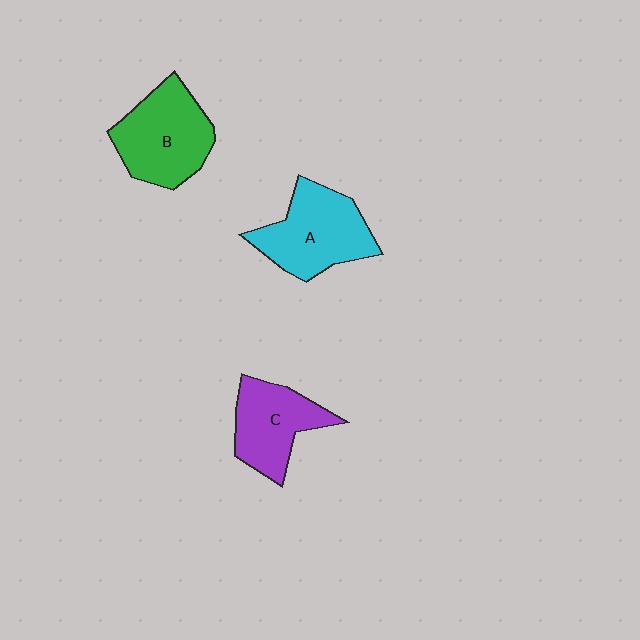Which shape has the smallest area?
Shape C (purple).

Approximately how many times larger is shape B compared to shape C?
Approximately 1.2 times.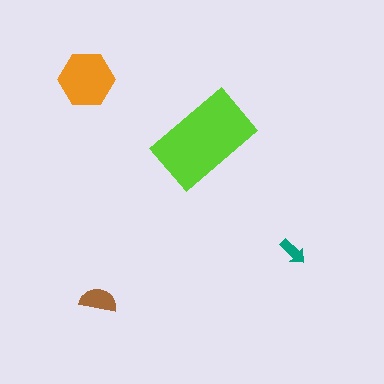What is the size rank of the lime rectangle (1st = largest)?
1st.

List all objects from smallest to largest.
The teal arrow, the brown semicircle, the orange hexagon, the lime rectangle.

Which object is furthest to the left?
The orange hexagon is leftmost.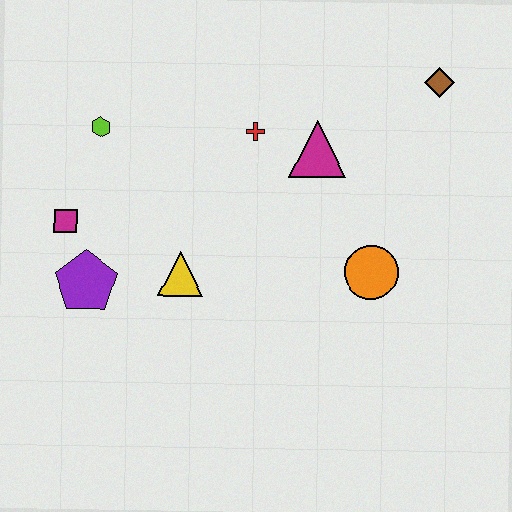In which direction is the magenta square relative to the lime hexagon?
The magenta square is below the lime hexagon.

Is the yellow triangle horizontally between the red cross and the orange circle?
No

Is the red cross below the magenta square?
No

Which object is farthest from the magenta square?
The brown diamond is farthest from the magenta square.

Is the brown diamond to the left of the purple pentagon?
No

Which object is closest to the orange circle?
The magenta triangle is closest to the orange circle.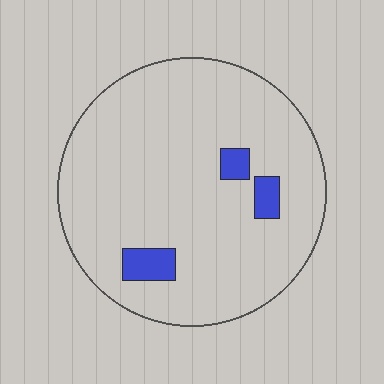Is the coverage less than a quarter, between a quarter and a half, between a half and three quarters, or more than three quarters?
Less than a quarter.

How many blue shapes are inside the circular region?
3.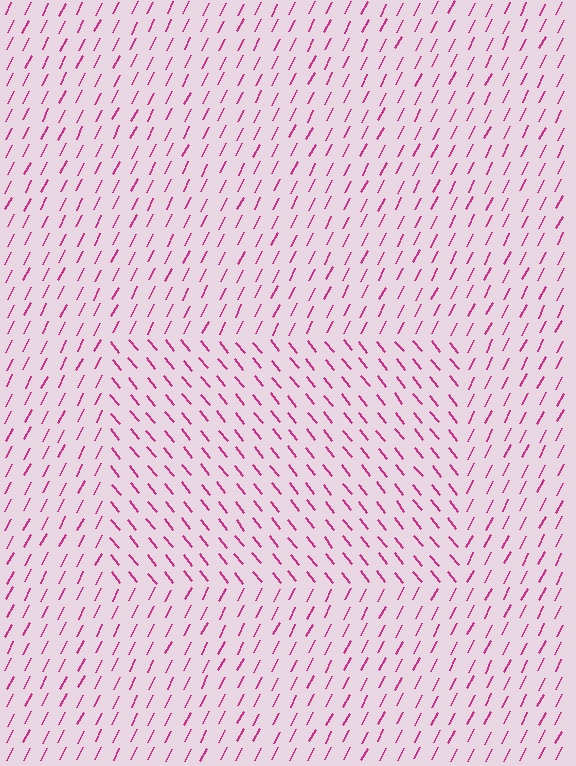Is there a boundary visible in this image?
Yes, there is a texture boundary formed by a change in line orientation.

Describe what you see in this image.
The image is filled with small magenta line segments. A rectangle region in the image has lines oriented differently from the surrounding lines, creating a visible texture boundary.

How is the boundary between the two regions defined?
The boundary is defined purely by a change in line orientation (approximately 66 degrees difference). All lines are the same color and thickness.